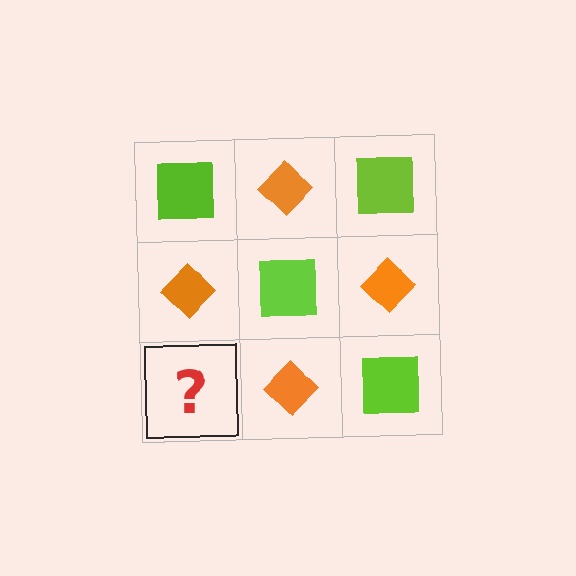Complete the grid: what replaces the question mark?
The question mark should be replaced with a lime square.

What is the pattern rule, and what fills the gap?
The rule is that it alternates lime square and orange diamond in a checkerboard pattern. The gap should be filled with a lime square.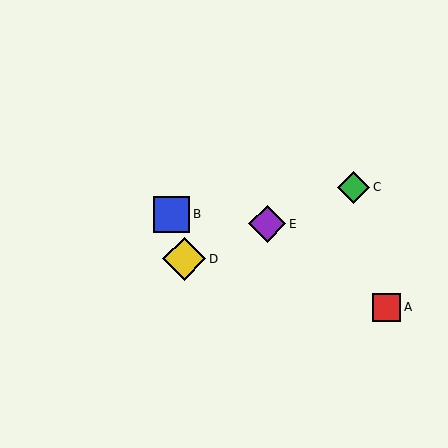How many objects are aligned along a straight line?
3 objects (C, D, E) are aligned along a straight line.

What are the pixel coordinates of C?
Object C is at (354, 187).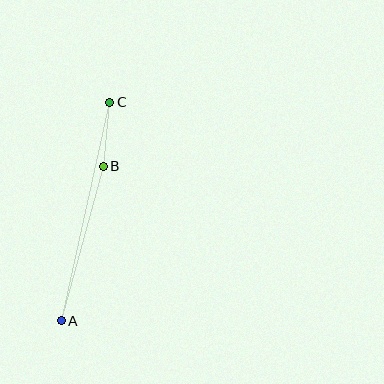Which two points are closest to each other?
Points B and C are closest to each other.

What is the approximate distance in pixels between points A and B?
The distance between A and B is approximately 160 pixels.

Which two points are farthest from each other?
Points A and C are farthest from each other.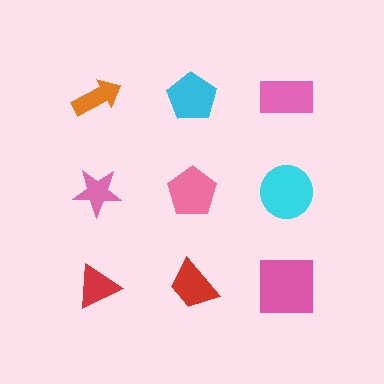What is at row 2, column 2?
A pink pentagon.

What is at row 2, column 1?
A pink star.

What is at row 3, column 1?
A red triangle.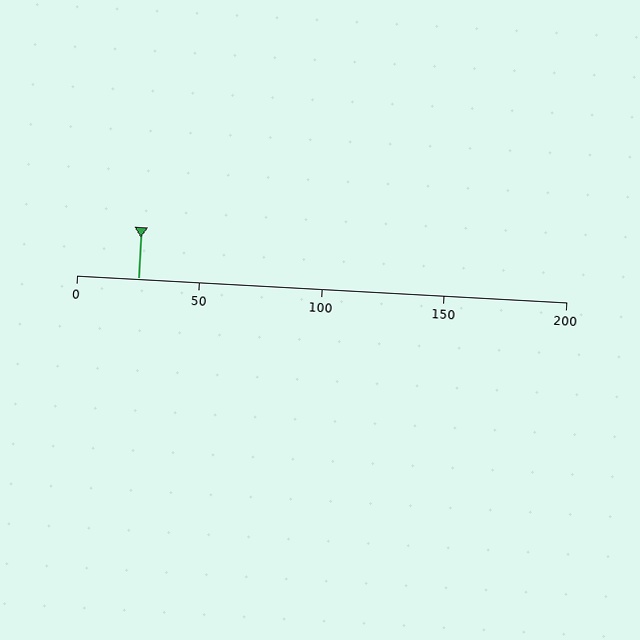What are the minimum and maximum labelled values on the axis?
The axis runs from 0 to 200.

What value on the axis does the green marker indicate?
The marker indicates approximately 25.